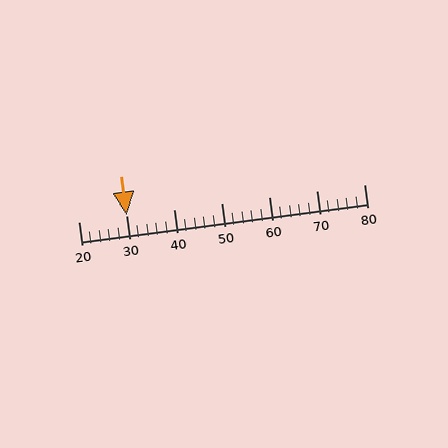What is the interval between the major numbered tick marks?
The major tick marks are spaced 10 units apart.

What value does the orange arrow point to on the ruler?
The orange arrow points to approximately 30.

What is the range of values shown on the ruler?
The ruler shows values from 20 to 80.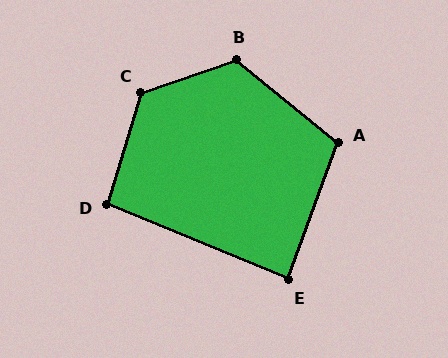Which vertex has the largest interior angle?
C, at approximately 126 degrees.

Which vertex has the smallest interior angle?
E, at approximately 87 degrees.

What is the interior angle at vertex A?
Approximately 109 degrees (obtuse).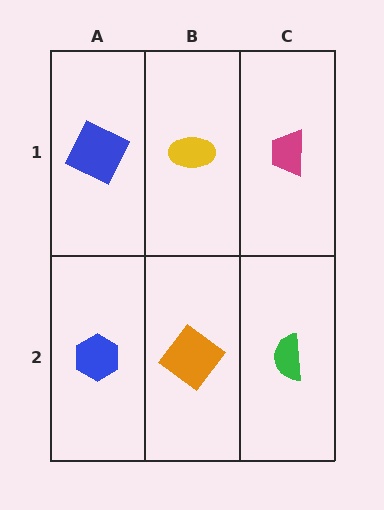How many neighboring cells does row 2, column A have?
2.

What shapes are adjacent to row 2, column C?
A magenta trapezoid (row 1, column C), an orange diamond (row 2, column B).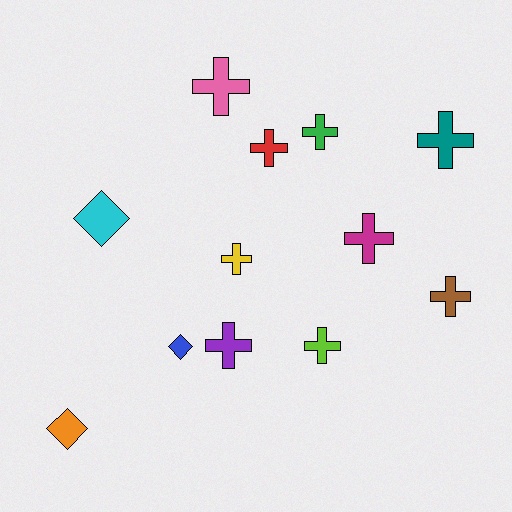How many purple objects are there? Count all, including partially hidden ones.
There is 1 purple object.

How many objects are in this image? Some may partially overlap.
There are 12 objects.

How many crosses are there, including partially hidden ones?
There are 9 crosses.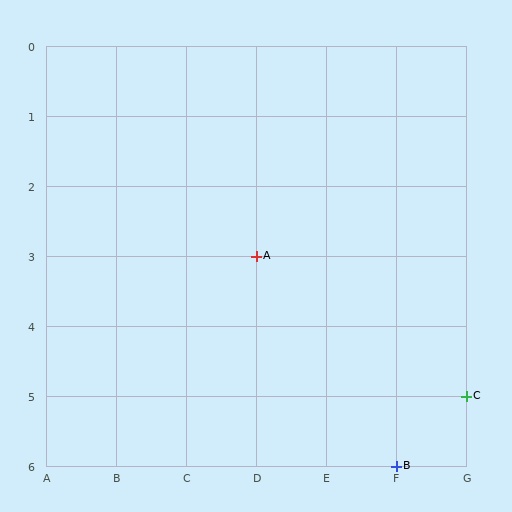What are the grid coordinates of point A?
Point A is at grid coordinates (D, 3).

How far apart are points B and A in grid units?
Points B and A are 2 columns and 3 rows apart (about 3.6 grid units diagonally).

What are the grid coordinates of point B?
Point B is at grid coordinates (F, 6).